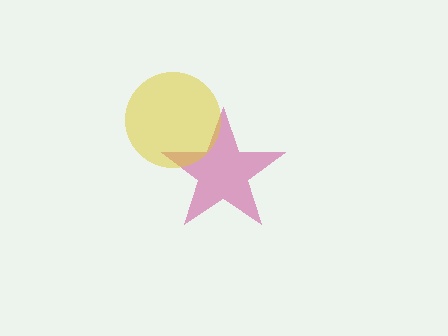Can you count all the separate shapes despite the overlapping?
Yes, there are 2 separate shapes.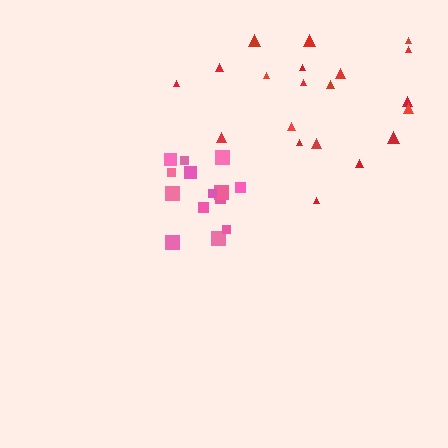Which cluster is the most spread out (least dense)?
Red.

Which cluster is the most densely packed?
Pink.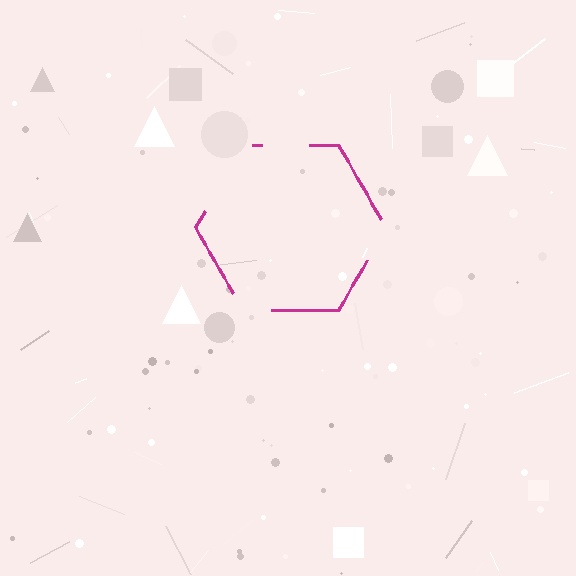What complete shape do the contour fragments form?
The contour fragments form a hexagon.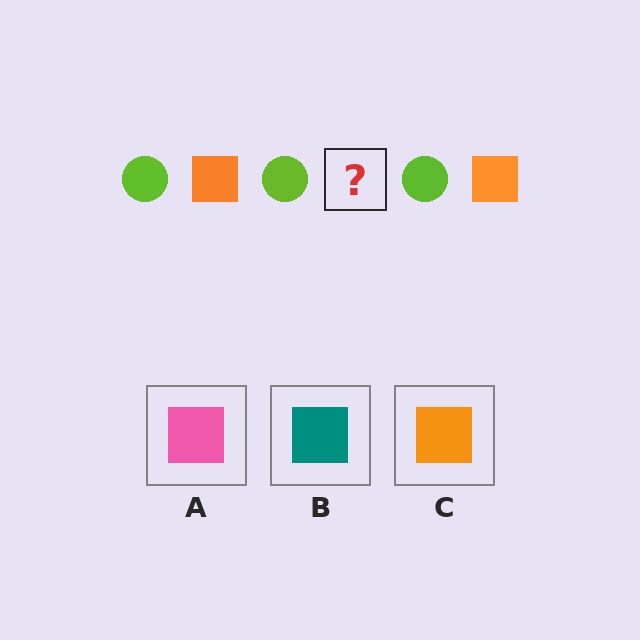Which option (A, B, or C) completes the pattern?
C.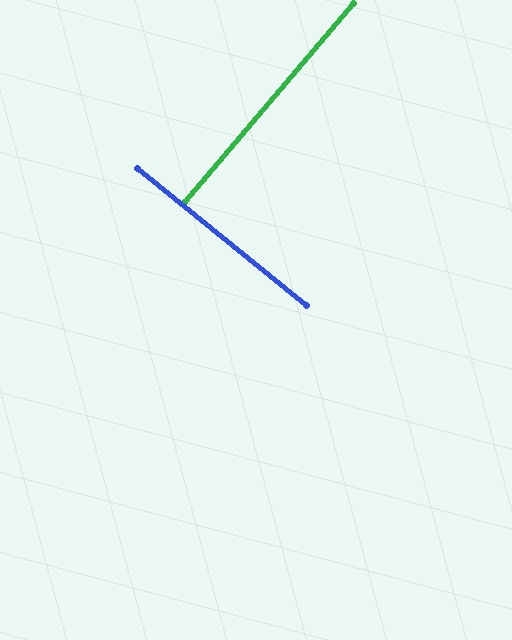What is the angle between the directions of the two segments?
Approximately 89 degrees.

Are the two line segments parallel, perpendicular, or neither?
Perpendicular — they meet at approximately 89°.